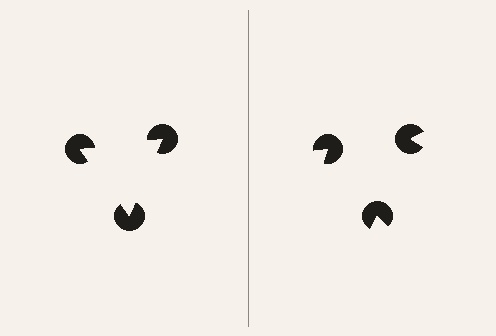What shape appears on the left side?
An illusory triangle.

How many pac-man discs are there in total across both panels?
6 — 3 on each side.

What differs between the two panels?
The pac-man discs are positioned identically on both sides; only the wedge orientations differ. On the left they align to a triangle; on the right they are misaligned.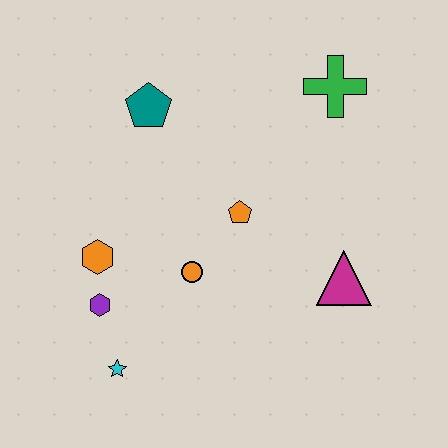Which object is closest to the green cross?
The orange pentagon is closest to the green cross.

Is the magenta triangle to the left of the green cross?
No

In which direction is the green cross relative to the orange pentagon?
The green cross is above the orange pentagon.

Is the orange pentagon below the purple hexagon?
No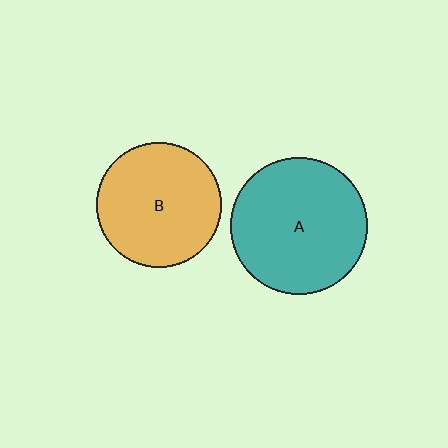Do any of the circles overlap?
No, none of the circles overlap.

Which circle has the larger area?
Circle A (teal).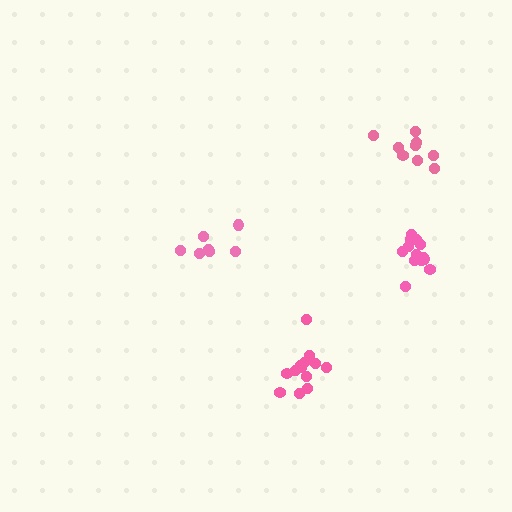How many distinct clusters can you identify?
There are 4 distinct clusters.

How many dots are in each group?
Group 1: 13 dots, Group 2: 13 dots, Group 3: 7 dots, Group 4: 9 dots (42 total).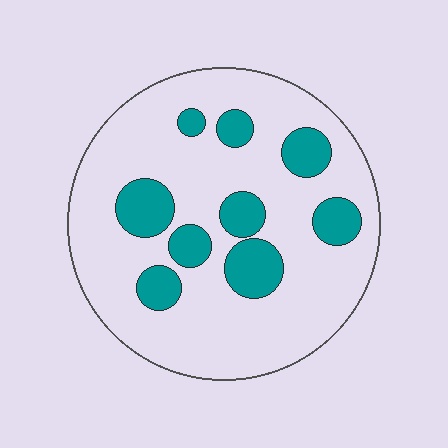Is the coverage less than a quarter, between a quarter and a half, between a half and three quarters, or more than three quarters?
Less than a quarter.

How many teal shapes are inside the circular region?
9.